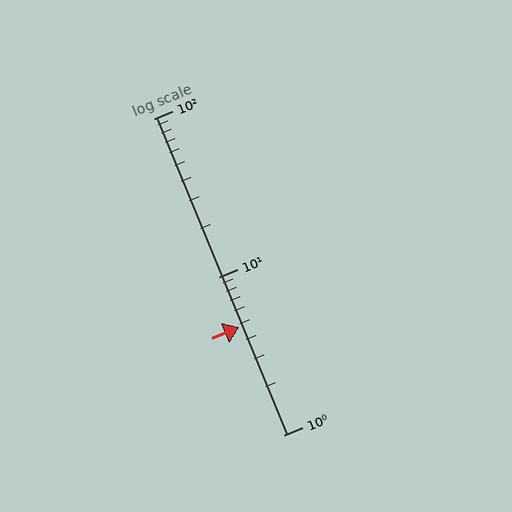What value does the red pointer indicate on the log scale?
The pointer indicates approximately 4.8.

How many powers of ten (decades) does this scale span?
The scale spans 2 decades, from 1 to 100.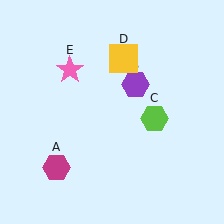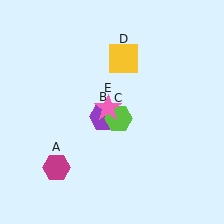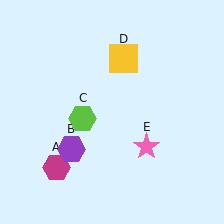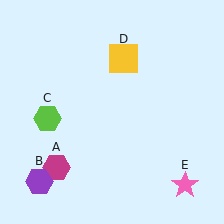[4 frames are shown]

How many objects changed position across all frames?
3 objects changed position: purple hexagon (object B), lime hexagon (object C), pink star (object E).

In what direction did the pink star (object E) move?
The pink star (object E) moved down and to the right.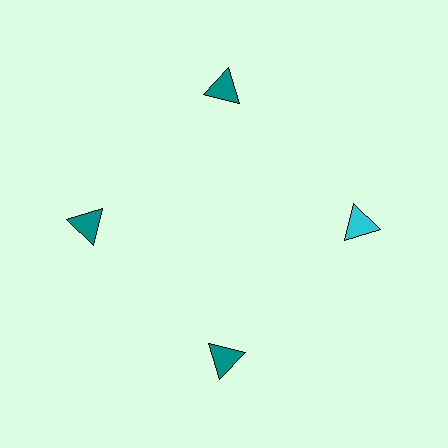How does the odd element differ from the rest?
It has a different color: cyan instead of teal.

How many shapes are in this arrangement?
There are 4 shapes arranged in a ring pattern.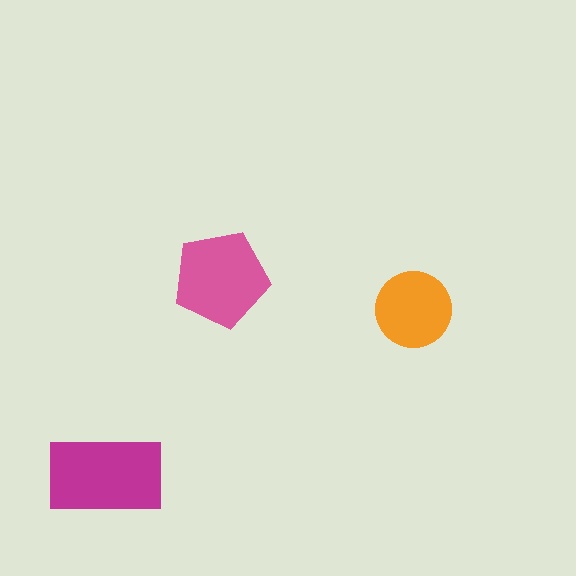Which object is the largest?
The magenta rectangle.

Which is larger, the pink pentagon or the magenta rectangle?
The magenta rectangle.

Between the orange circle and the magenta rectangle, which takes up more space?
The magenta rectangle.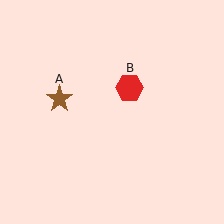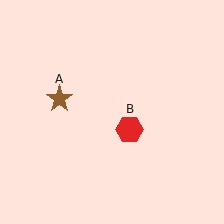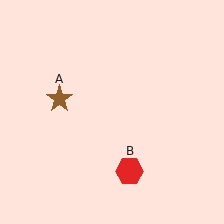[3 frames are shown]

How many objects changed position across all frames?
1 object changed position: red hexagon (object B).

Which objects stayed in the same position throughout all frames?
Brown star (object A) remained stationary.